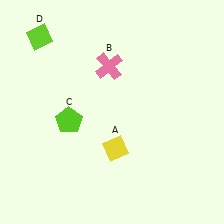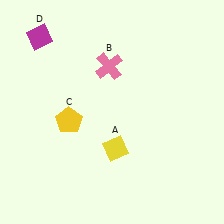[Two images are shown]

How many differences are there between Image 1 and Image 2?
There are 2 differences between the two images.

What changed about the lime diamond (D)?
In Image 1, D is lime. In Image 2, it changed to magenta.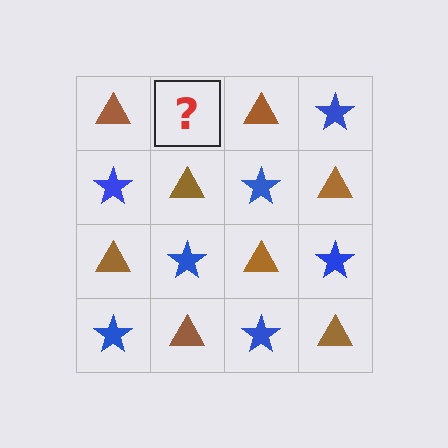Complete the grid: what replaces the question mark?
The question mark should be replaced with a blue star.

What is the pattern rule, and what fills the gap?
The rule is that it alternates brown triangle and blue star in a checkerboard pattern. The gap should be filled with a blue star.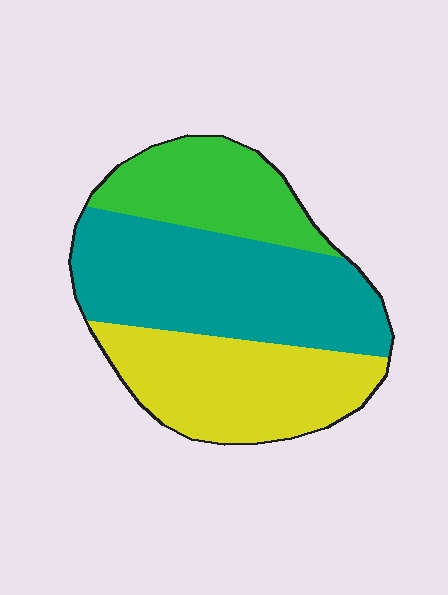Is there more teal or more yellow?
Teal.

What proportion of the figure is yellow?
Yellow takes up about one third (1/3) of the figure.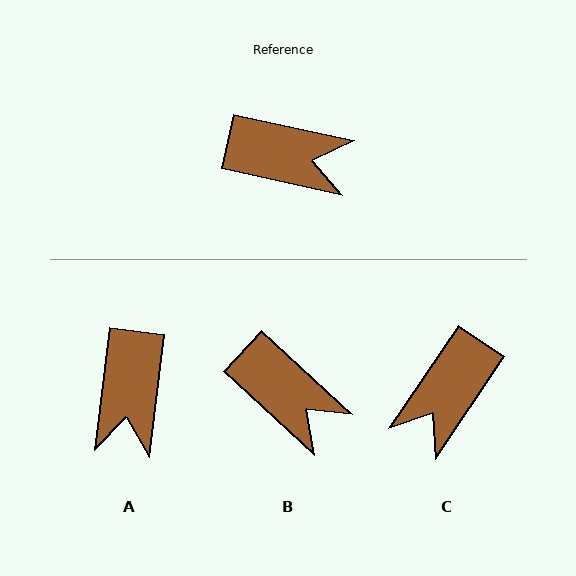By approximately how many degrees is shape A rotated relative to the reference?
Approximately 84 degrees clockwise.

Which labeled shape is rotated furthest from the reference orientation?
C, about 111 degrees away.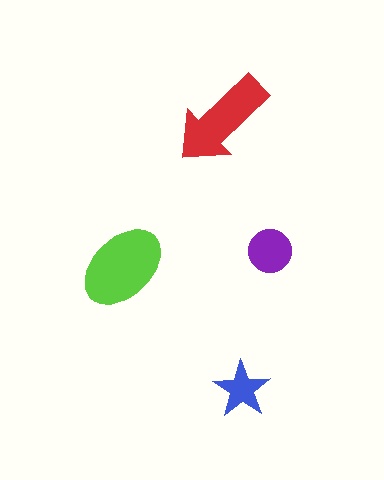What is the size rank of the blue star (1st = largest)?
4th.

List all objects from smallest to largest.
The blue star, the purple circle, the red arrow, the lime ellipse.